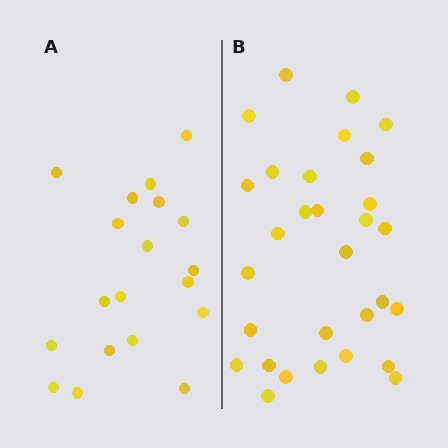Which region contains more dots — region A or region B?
Region B (the right region) has more dots.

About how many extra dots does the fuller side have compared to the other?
Region B has roughly 12 or so more dots than region A.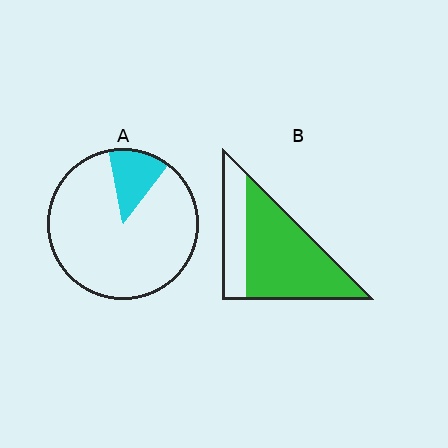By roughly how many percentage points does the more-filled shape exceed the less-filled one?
By roughly 55 percentage points (B over A).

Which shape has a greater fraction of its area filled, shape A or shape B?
Shape B.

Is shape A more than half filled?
No.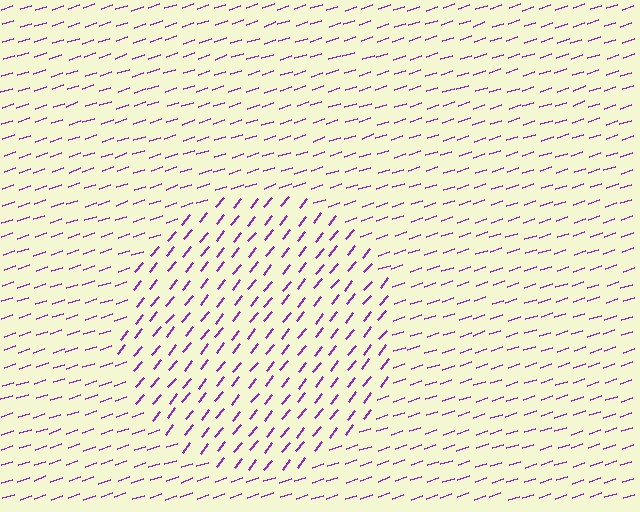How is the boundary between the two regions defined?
The boundary is defined purely by a change in line orientation (approximately 32 degrees difference). All lines are the same color and thickness.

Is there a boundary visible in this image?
Yes, there is a texture boundary formed by a change in line orientation.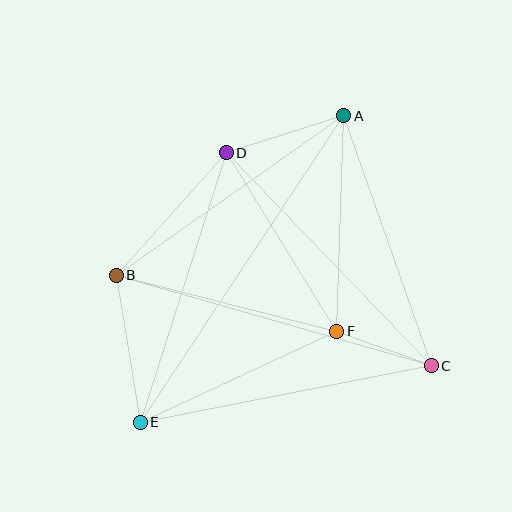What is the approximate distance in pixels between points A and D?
The distance between A and D is approximately 123 pixels.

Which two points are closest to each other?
Points C and F are closest to each other.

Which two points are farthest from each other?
Points A and E are farthest from each other.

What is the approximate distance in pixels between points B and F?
The distance between B and F is approximately 228 pixels.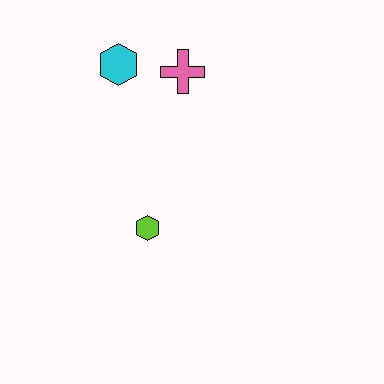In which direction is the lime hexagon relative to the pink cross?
The lime hexagon is below the pink cross.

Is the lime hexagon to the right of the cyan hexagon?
Yes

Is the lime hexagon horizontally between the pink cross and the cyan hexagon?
Yes